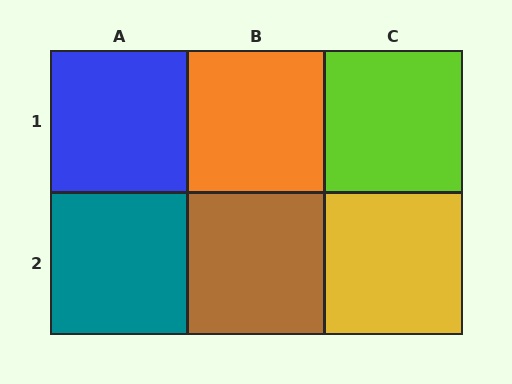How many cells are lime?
1 cell is lime.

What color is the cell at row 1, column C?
Lime.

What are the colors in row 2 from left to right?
Teal, brown, yellow.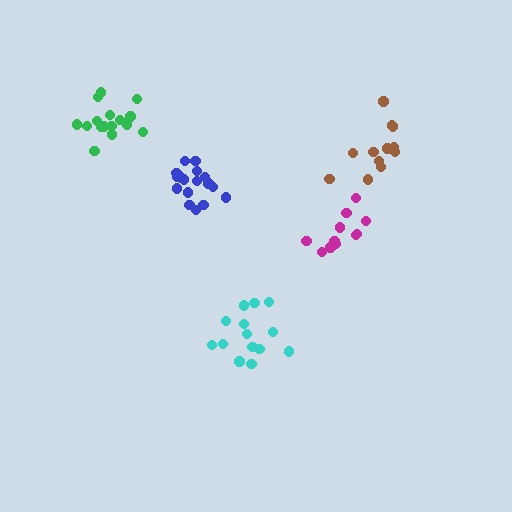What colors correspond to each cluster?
The clusters are colored: cyan, blue, brown, green, magenta.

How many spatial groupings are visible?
There are 5 spatial groupings.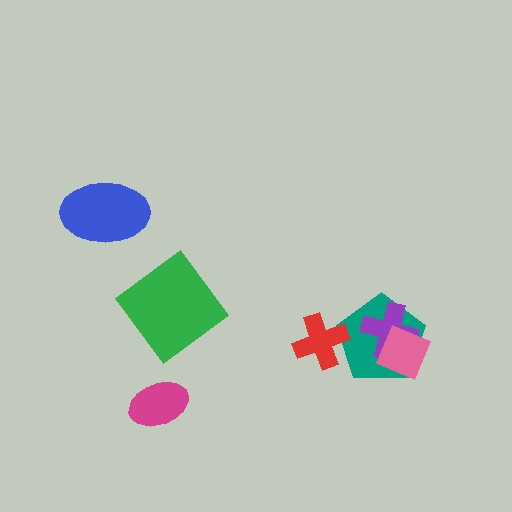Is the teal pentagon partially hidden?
Yes, it is partially covered by another shape.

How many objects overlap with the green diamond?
0 objects overlap with the green diamond.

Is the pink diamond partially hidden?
No, no other shape covers it.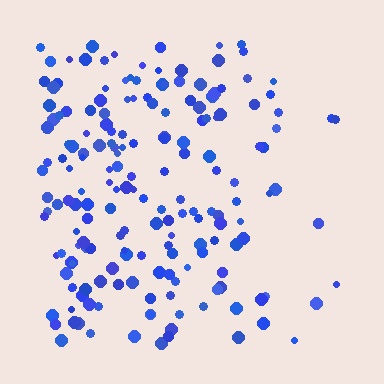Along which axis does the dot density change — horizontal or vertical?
Horizontal.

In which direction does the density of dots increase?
From right to left, with the left side densest.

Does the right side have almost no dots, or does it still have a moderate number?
Still a moderate number, just noticeably fewer than the left.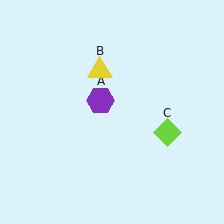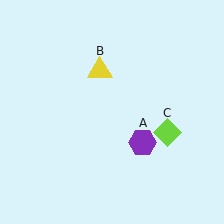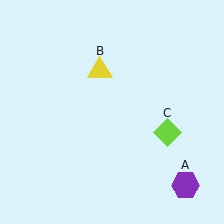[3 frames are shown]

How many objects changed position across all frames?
1 object changed position: purple hexagon (object A).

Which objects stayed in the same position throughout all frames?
Yellow triangle (object B) and lime diamond (object C) remained stationary.